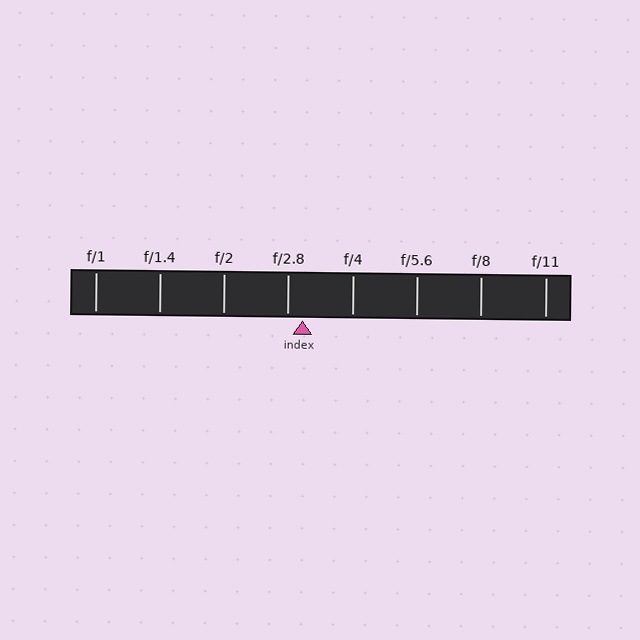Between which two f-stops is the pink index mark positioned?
The index mark is between f/2.8 and f/4.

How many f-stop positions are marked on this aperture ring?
There are 8 f-stop positions marked.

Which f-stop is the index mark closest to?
The index mark is closest to f/2.8.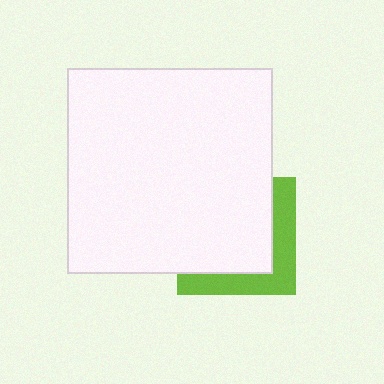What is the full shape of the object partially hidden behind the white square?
The partially hidden object is a lime square.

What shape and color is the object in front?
The object in front is a white square.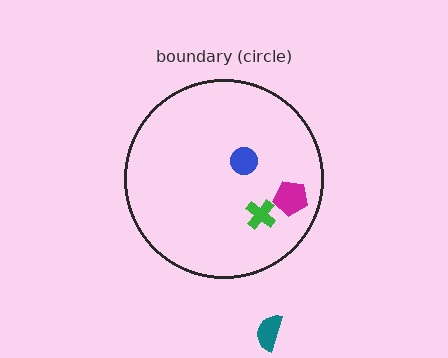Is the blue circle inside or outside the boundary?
Inside.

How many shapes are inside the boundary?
3 inside, 1 outside.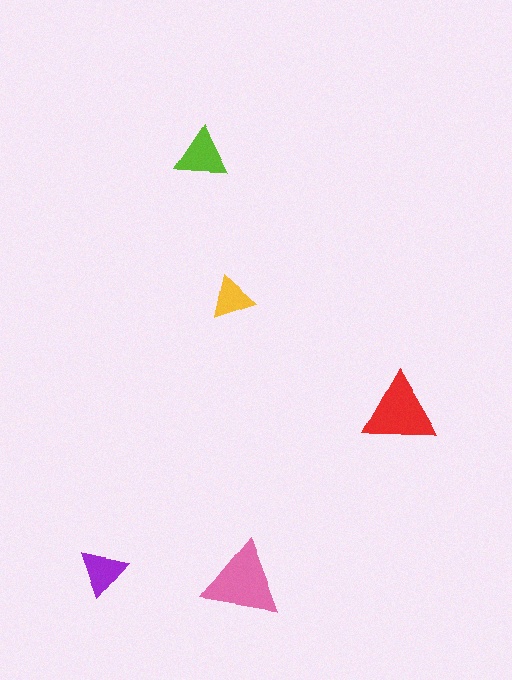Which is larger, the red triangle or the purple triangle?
The red one.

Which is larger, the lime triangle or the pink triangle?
The pink one.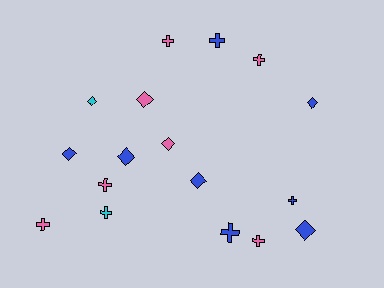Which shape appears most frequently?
Cross, with 9 objects.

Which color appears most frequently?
Blue, with 8 objects.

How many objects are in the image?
There are 17 objects.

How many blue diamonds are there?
There are 5 blue diamonds.